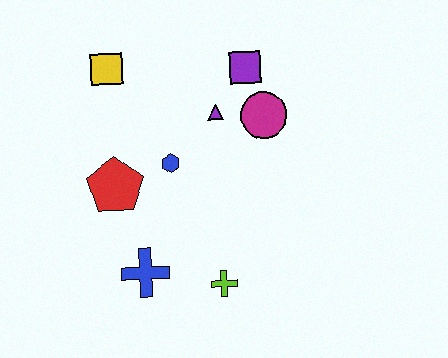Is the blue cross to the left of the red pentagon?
No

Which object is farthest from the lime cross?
The yellow square is farthest from the lime cross.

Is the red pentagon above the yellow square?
No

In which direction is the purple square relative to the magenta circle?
The purple square is above the magenta circle.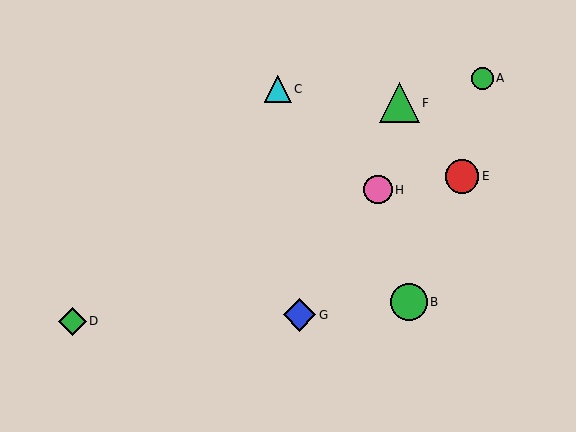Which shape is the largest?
The green triangle (labeled F) is the largest.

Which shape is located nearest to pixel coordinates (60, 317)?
The green diamond (labeled D) at (72, 321) is nearest to that location.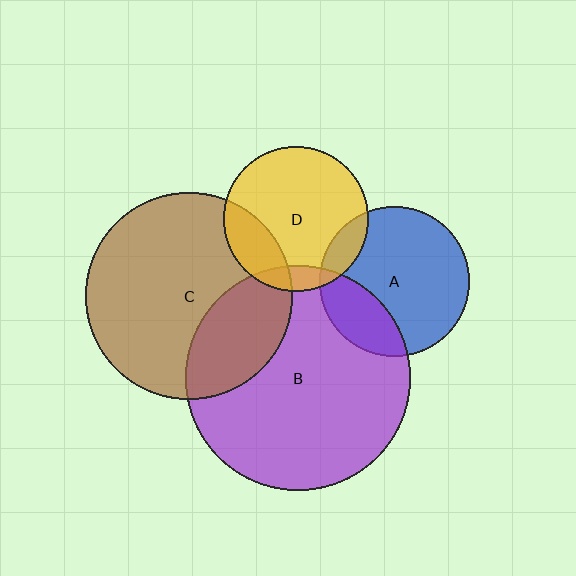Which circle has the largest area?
Circle B (purple).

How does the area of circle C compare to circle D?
Approximately 2.0 times.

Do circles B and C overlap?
Yes.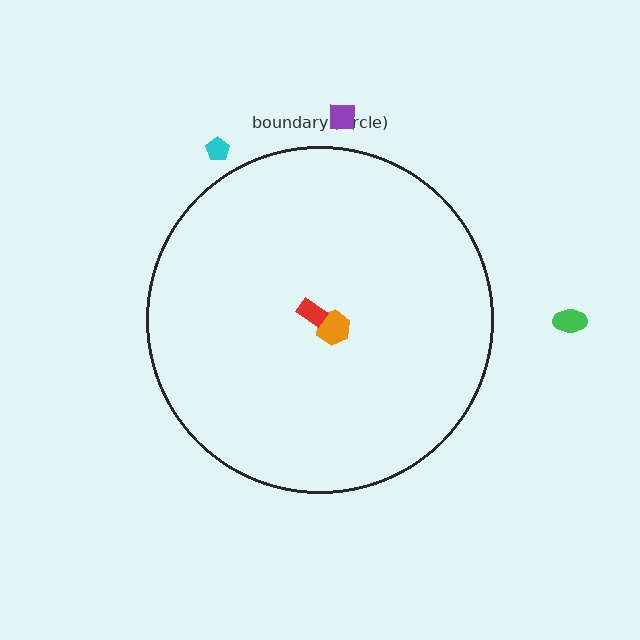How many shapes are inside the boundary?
2 inside, 3 outside.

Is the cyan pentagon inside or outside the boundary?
Outside.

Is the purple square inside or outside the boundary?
Outside.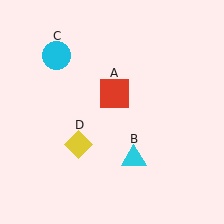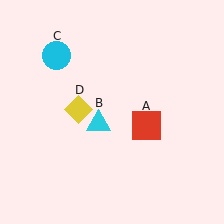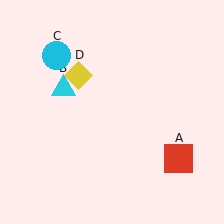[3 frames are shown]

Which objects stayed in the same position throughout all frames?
Cyan circle (object C) remained stationary.